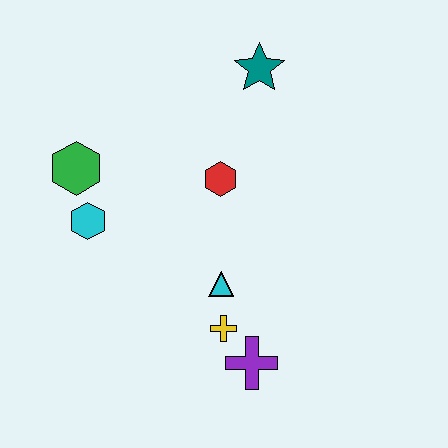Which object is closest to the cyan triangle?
The yellow cross is closest to the cyan triangle.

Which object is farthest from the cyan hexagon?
The teal star is farthest from the cyan hexagon.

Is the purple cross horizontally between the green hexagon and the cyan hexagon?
No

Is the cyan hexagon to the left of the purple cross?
Yes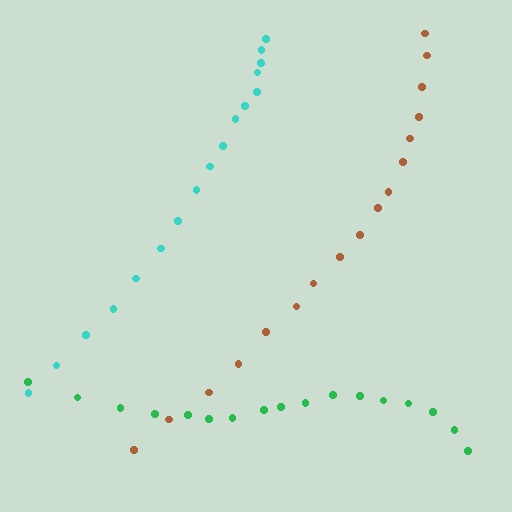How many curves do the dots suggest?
There are 3 distinct paths.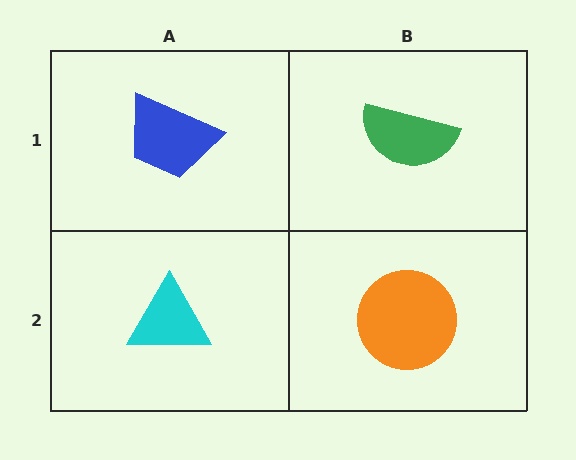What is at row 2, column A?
A cyan triangle.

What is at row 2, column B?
An orange circle.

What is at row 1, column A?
A blue trapezoid.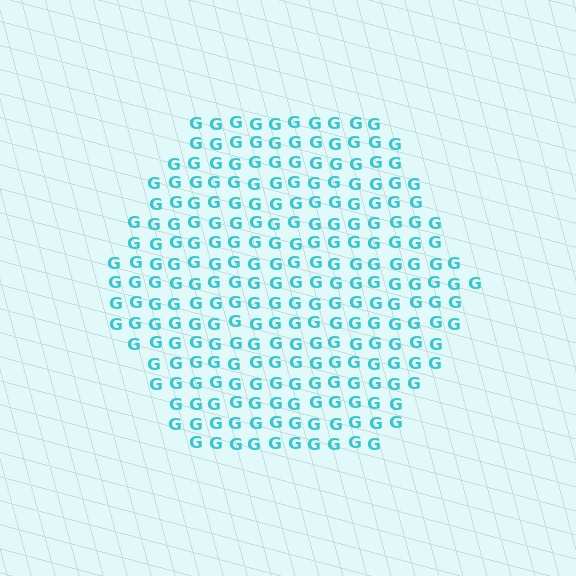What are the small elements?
The small elements are letter G's.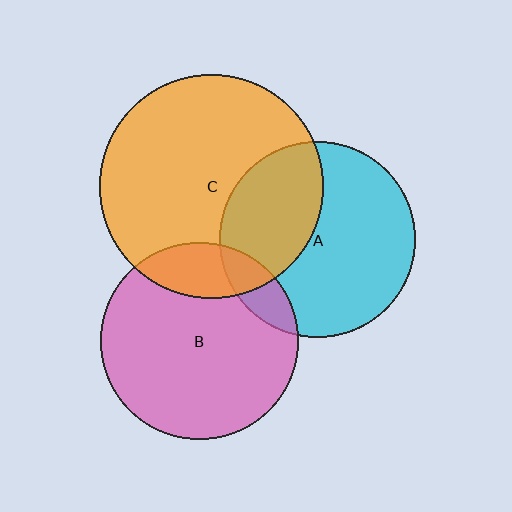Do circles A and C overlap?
Yes.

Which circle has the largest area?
Circle C (orange).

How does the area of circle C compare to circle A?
Approximately 1.3 times.